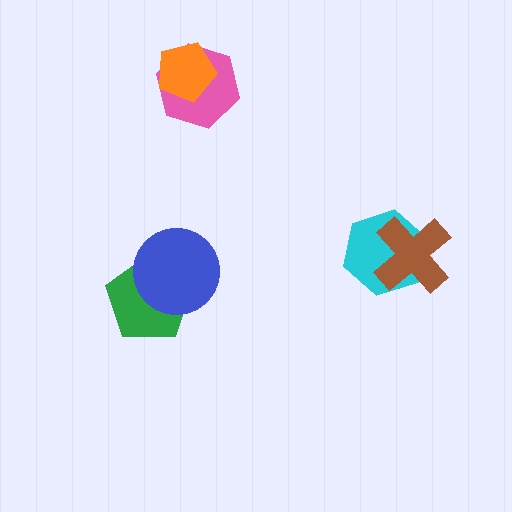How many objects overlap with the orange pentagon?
1 object overlaps with the orange pentagon.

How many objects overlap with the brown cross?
1 object overlaps with the brown cross.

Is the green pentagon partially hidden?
Yes, it is partially covered by another shape.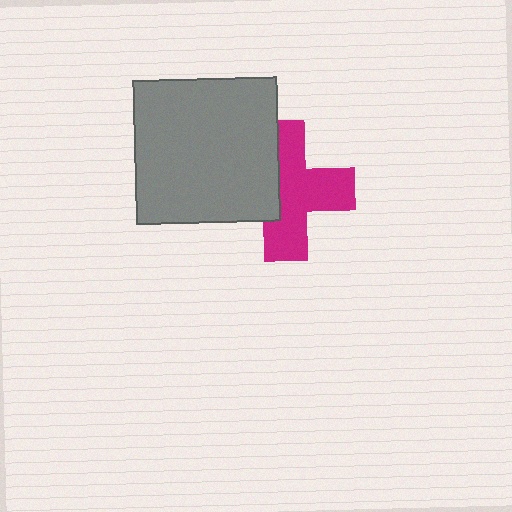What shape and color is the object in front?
The object in front is a gray square.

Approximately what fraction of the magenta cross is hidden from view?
Roughly 37% of the magenta cross is hidden behind the gray square.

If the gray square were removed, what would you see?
You would see the complete magenta cross.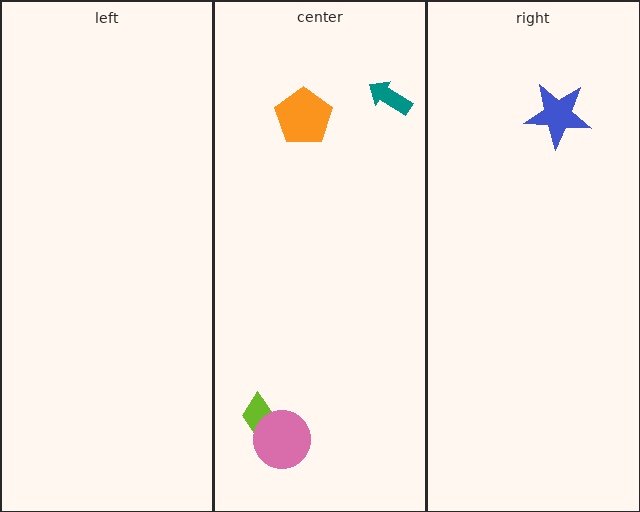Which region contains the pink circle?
The center region.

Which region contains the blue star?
The right region.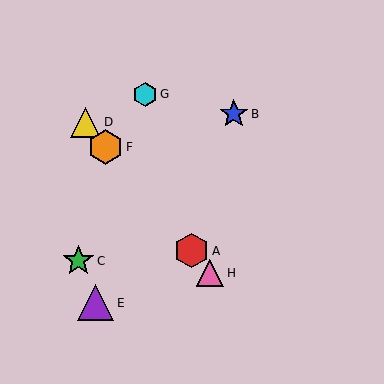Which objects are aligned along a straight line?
Objects A, D, F, H are aligned along a straight line.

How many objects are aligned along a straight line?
4 objects (A, D, F, H) are aligned along a straight line.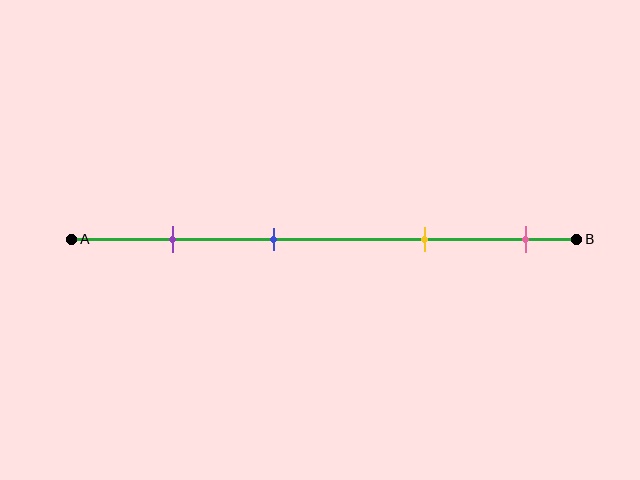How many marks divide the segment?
There are 4 marks dividing the segment.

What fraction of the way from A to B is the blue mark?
The blue mark is approximately 40% (0.4) of the way from A to B.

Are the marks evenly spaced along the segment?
No, the marks are not evenly spaced.